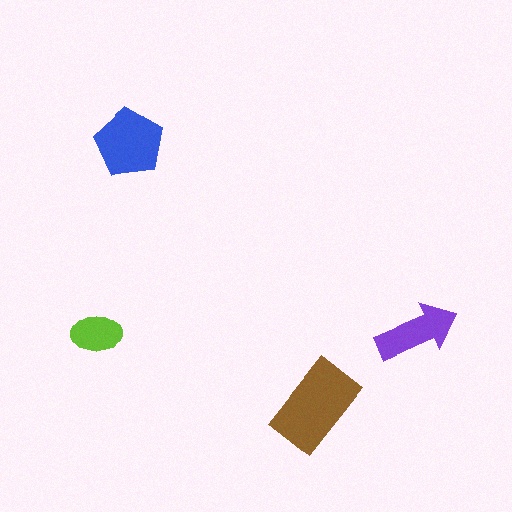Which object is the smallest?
The lime ellipse.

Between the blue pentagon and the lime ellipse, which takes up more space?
The blue pentagon.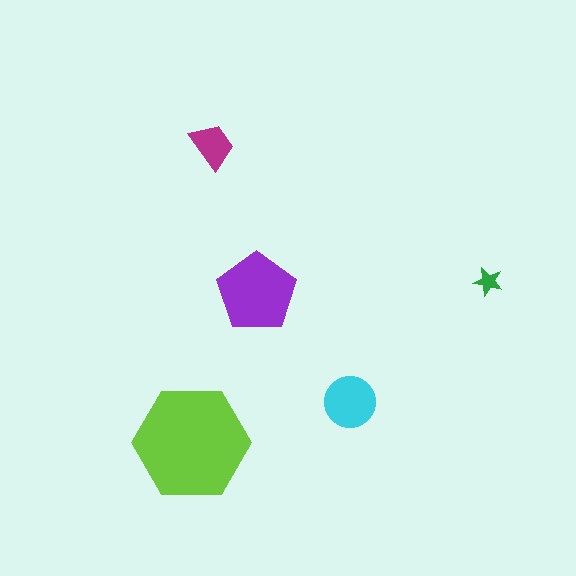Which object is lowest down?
The lime hexagon is bottommost.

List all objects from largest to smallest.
The lime hexagon, the purple pentagon, the cyan circle, the magenta trapezoid, the green star.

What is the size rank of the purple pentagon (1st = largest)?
2nd.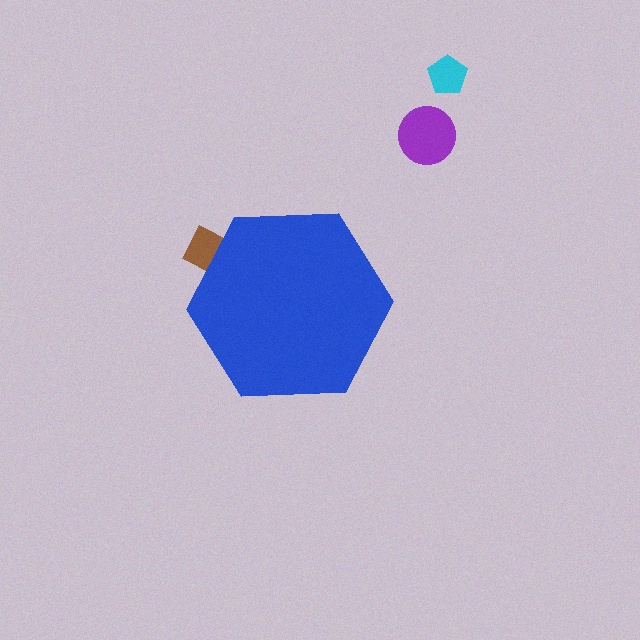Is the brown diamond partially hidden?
Yes, the brown diamond is partially hidden behind the blue hexagon.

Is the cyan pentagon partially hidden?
No, the cyan pentagon is fully visible.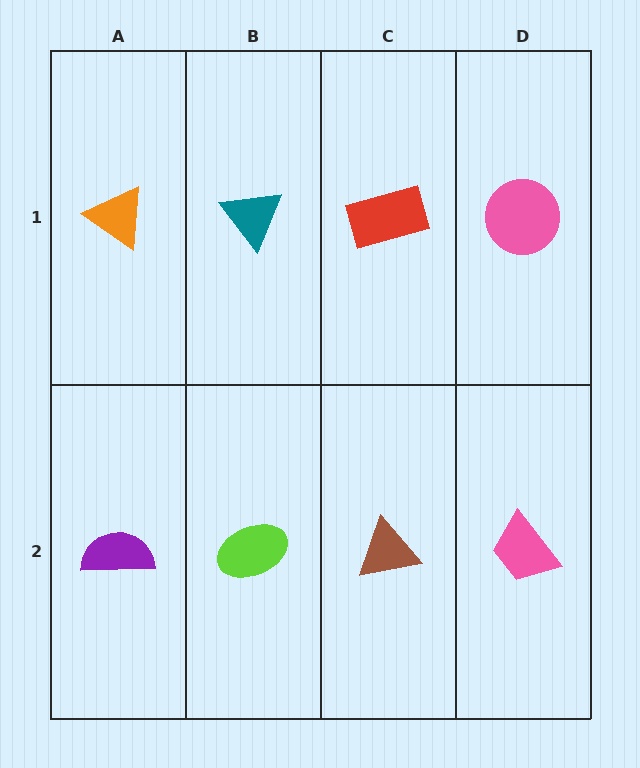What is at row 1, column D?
A pink circle.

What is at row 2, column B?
A lime ellipse.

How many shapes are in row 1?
4 shapes.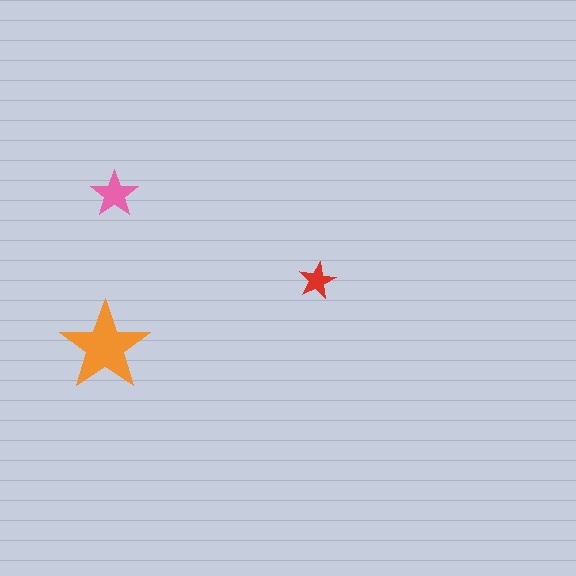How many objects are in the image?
There are 3 objects in the image.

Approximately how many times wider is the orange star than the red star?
About 2.5 times wider.